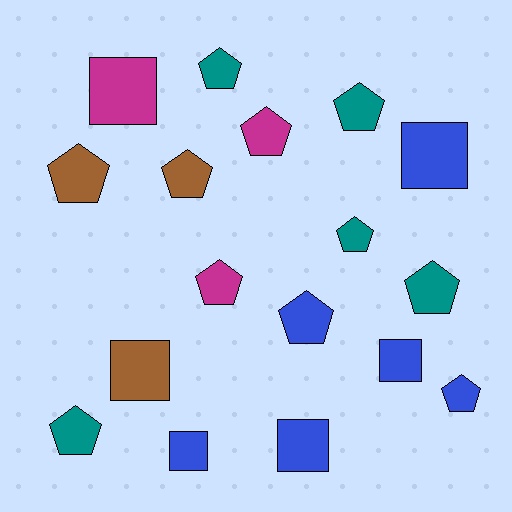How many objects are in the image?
There are 17 objects.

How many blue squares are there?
There are 4 blue squares.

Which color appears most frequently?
Blue, with 6 objects.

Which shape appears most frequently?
Pentagon, with 11 objects.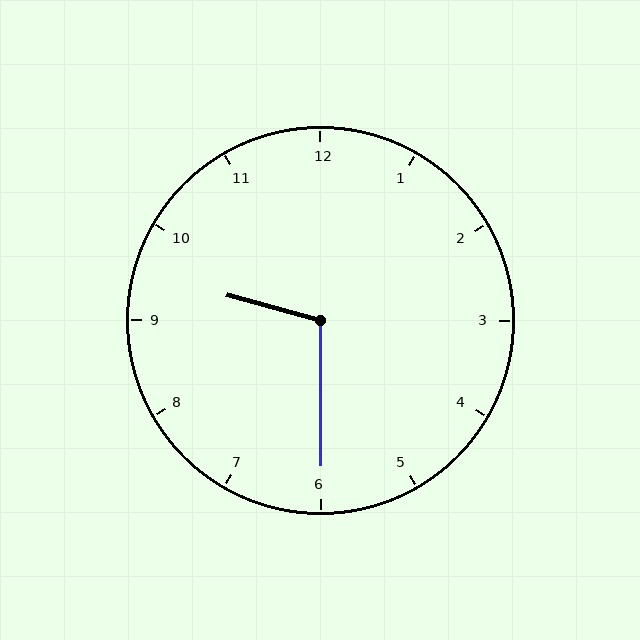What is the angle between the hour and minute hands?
Approximately 105 degrees.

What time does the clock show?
9:30.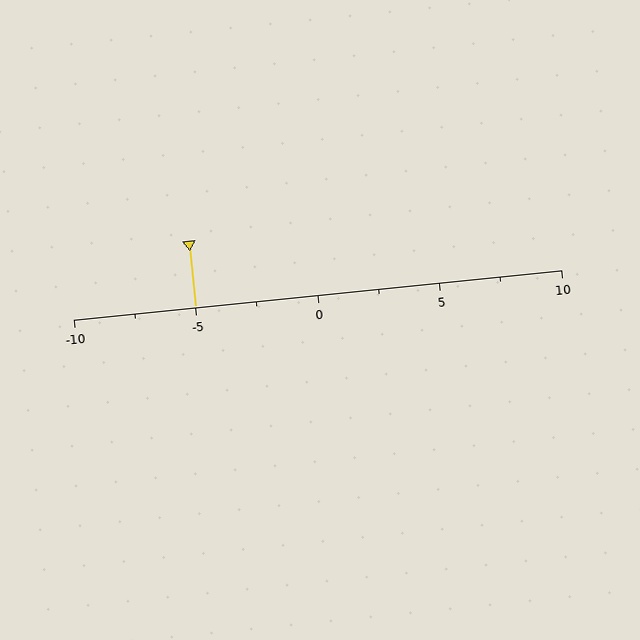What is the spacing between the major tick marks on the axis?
The major ticks are spaced 5 apart.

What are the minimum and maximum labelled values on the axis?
The axis runs from -10 to 10.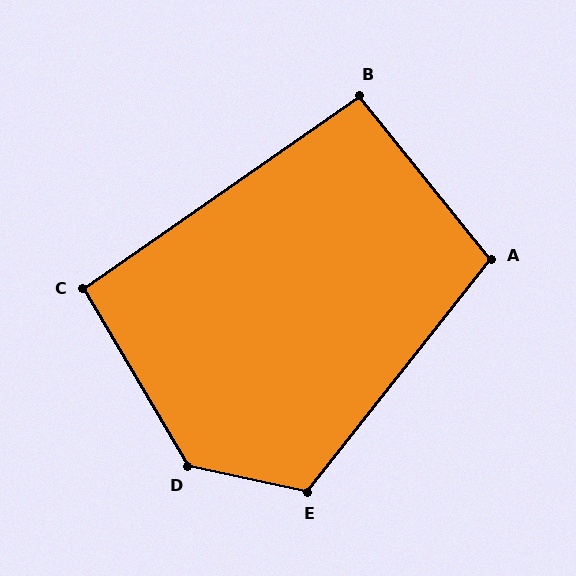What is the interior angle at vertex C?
Approximately 94 degrees (approximately right).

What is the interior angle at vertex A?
Approximately 103 degrees (obtuse).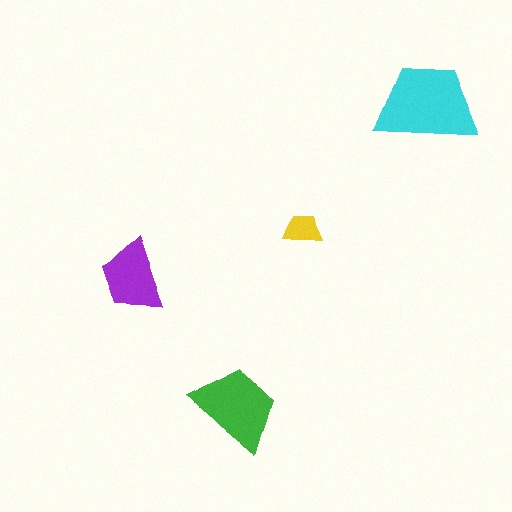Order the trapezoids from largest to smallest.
the cyan one, the green one, the purple one, the yellow one.